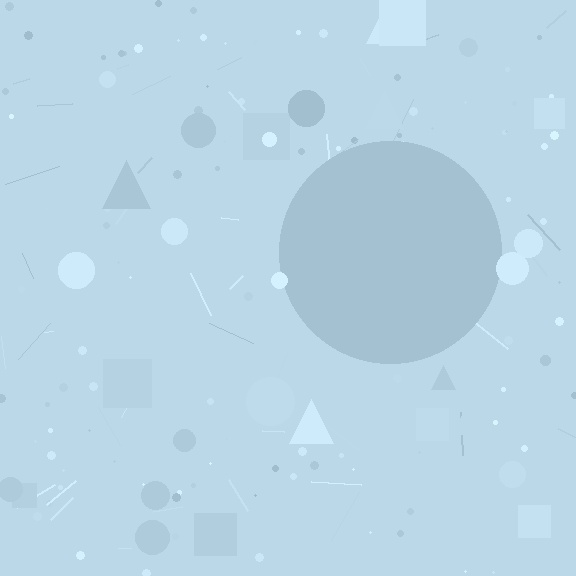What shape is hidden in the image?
A circle is hidden in the image.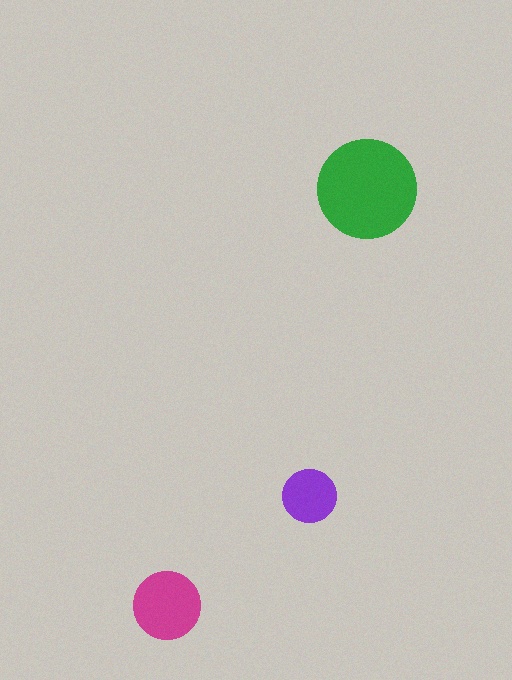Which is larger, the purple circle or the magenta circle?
The magenta one.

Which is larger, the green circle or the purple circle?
The green one.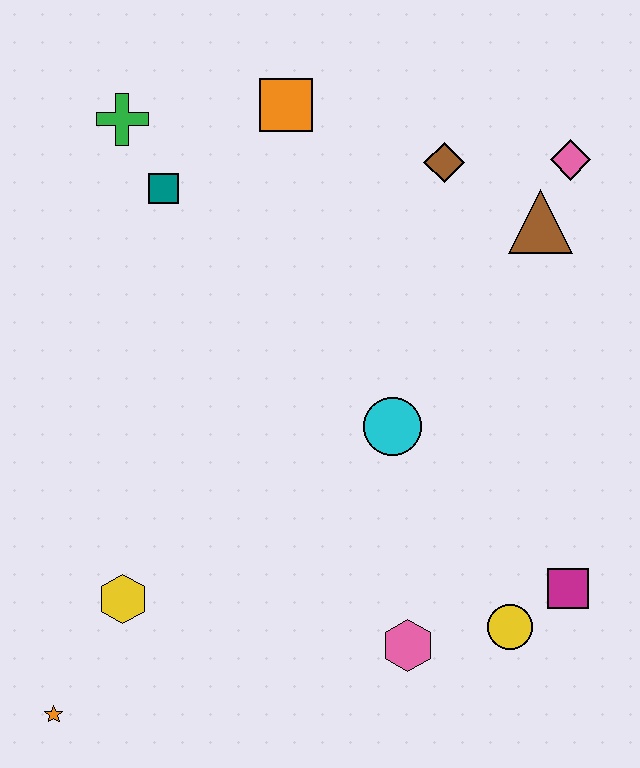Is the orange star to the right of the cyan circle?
No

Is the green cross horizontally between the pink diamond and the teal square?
No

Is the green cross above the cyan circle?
Yes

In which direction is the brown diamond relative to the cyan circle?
The brown diamond is above the cyan circle.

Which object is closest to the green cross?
The teal square is closest to the green cross.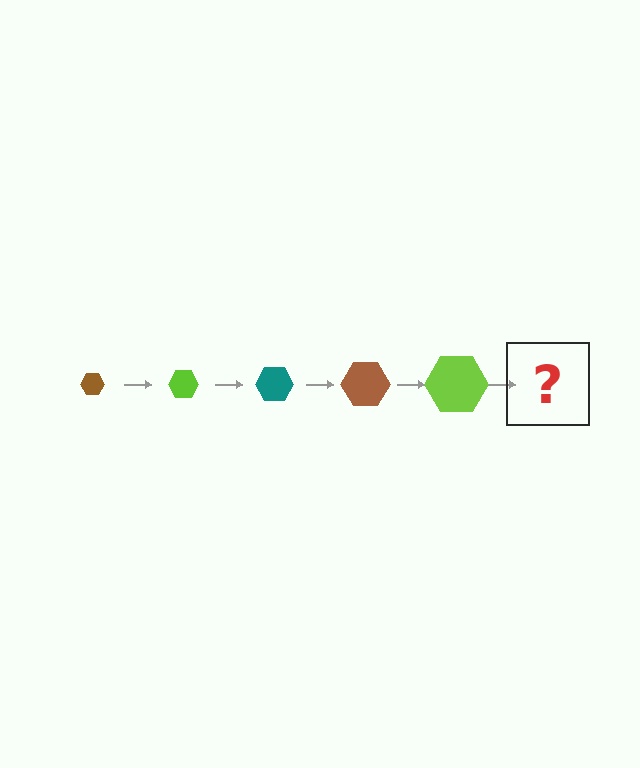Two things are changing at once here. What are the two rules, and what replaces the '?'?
The two rules are that the hexagon grows larger each step and the color cycles through brown, lime, and teal. The '?' should be a teal hexagon, larger than the previous one.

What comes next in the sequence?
The next element should be a teal hexagon, larger than the previous one.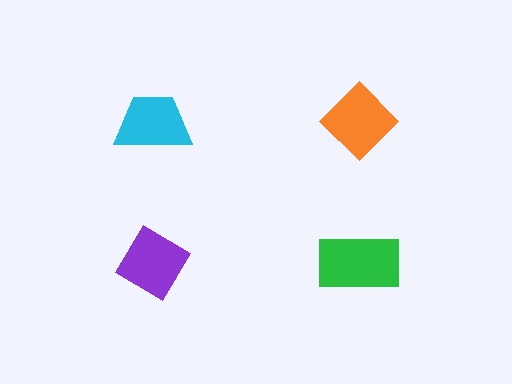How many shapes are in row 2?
2 shapes.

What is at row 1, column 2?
An orange diamond.